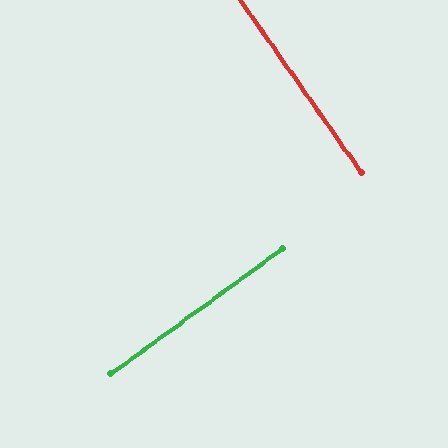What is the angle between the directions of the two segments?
Approximately 89 degrees.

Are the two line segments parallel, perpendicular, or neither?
Perpendicular — they meet at approximately 89°.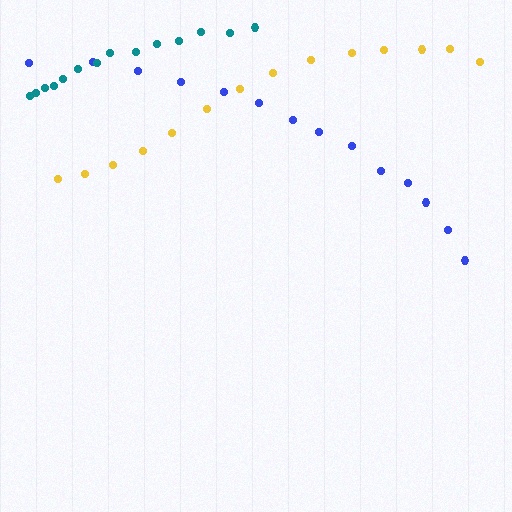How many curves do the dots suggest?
There are 3 distinct paths.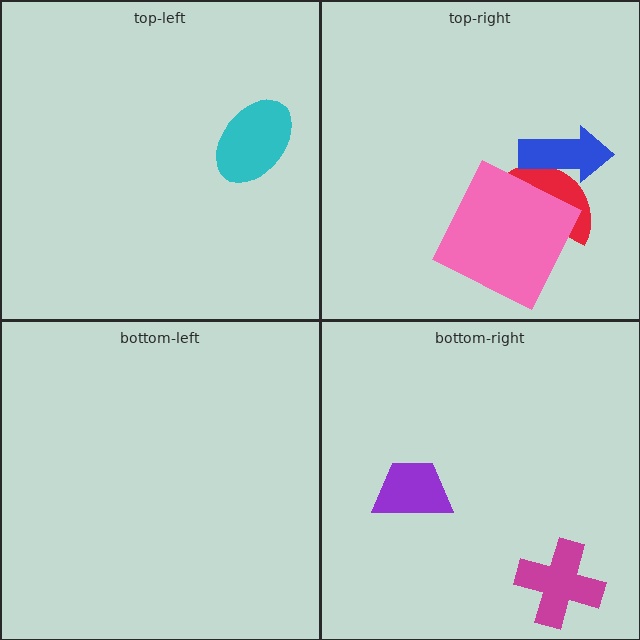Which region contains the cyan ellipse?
The top-left region.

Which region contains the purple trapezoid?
The bottom-right region.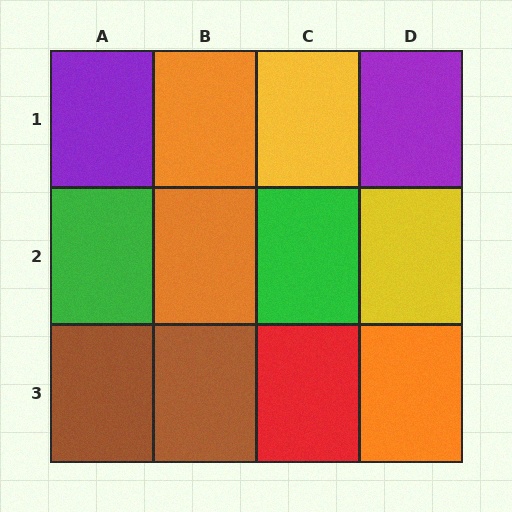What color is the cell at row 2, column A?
Green.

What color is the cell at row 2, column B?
Orange.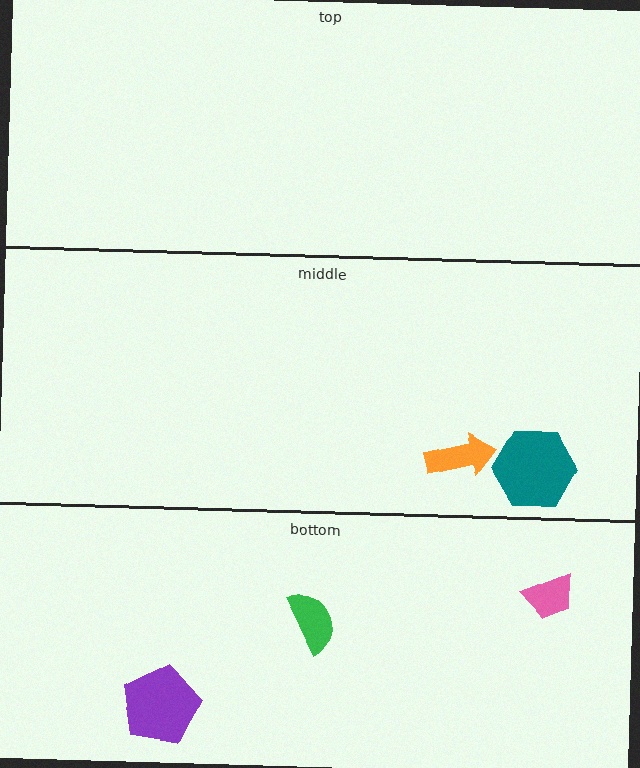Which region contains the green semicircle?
The bottom region.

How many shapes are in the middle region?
2.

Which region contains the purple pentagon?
The bottom region.